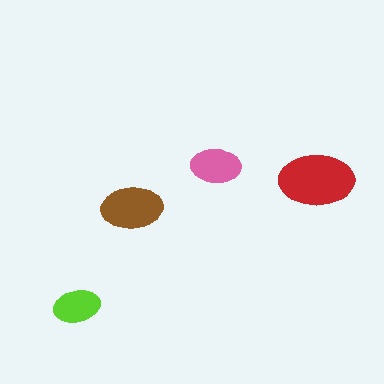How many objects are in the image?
There are 4 objects in the image.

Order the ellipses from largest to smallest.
the red one, the brown one, the pink one, the lime one.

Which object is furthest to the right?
The red ellipse is rightmost.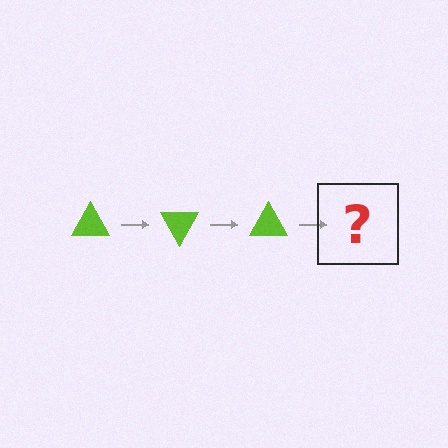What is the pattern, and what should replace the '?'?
The pattern is that the triangle rotates 60 degrees each step. The '?' should be a lime triangle rotated 180 degrees.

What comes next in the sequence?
The next element should be a lime triangle rotated 180 degrees.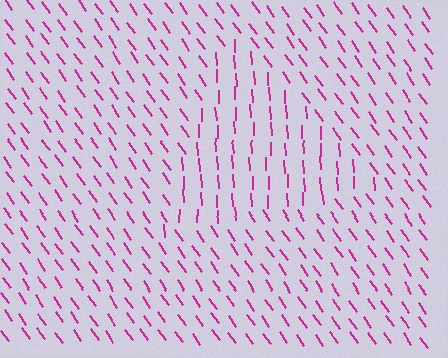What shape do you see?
I see a triangle.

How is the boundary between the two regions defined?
The boundary is defined purely by a change in line orientation (approximately 33 degrees difference). All lines are the same color and thickness.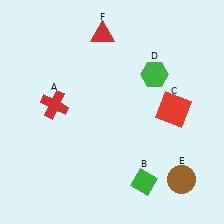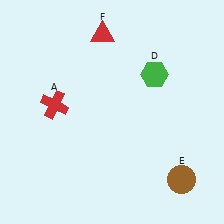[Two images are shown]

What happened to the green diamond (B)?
The green diamond (B) was removed in Image 2. It was in the bottom-right area of Image 1.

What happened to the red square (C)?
The red square (C) was removed in Image 2. It was in the top-right area of Image 1.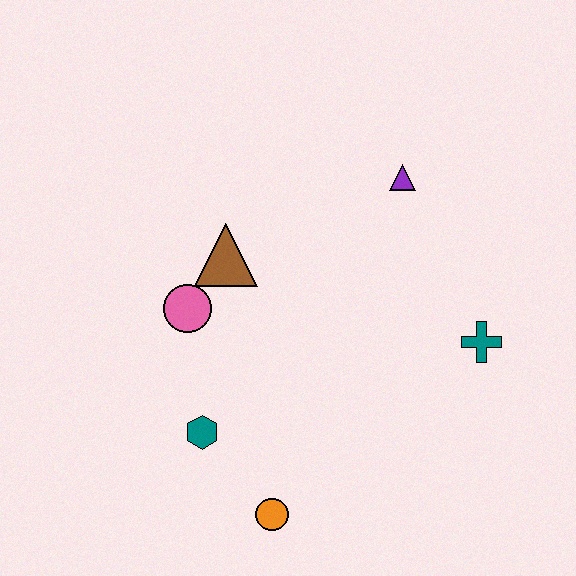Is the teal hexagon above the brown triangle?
No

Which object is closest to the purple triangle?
The teal cross is closest to the purple triangle.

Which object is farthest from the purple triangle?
The orange circle is farthest from the purple triangle.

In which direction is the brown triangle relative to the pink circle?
The brown triangle is above the pink circle.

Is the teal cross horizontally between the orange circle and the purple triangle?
No